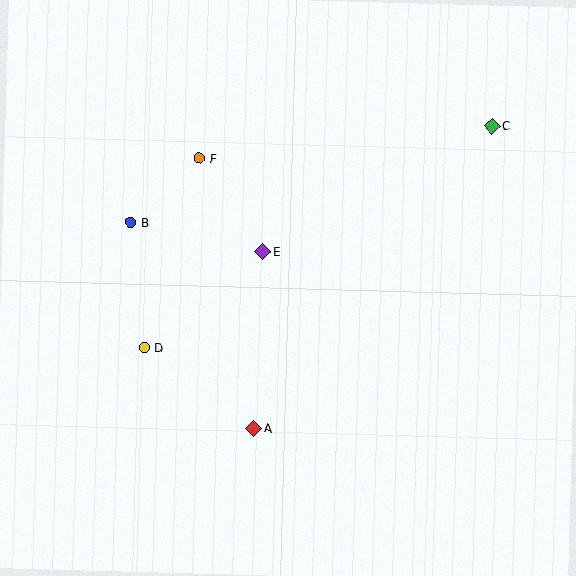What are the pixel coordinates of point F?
Point F is at (199, 158).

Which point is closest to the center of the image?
Point E at (263, 251) is closest to the center.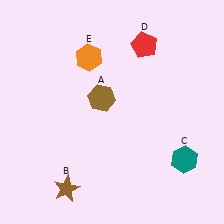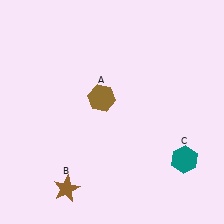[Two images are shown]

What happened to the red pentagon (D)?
The red pentagon (D) was removed in Image 2. It was in the top-right area of Image 1.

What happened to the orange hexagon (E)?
The orange hexagon (E) was removed in Image 2. It was in the top-left area of Image 1.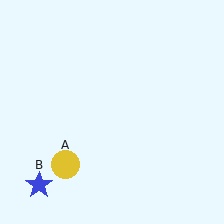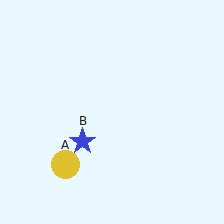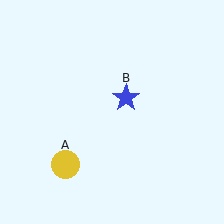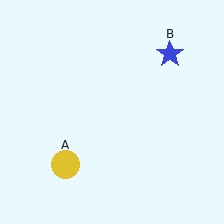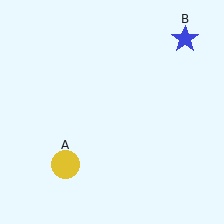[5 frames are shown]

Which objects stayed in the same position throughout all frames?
Yellow circle (object A) remained stationary.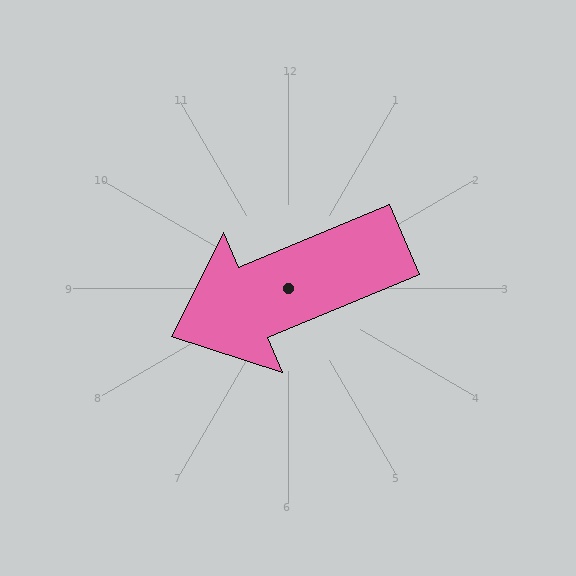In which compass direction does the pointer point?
Southwest.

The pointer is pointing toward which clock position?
Roughly 8 o'clock.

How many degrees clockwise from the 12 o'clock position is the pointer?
Approximately 247 degrees.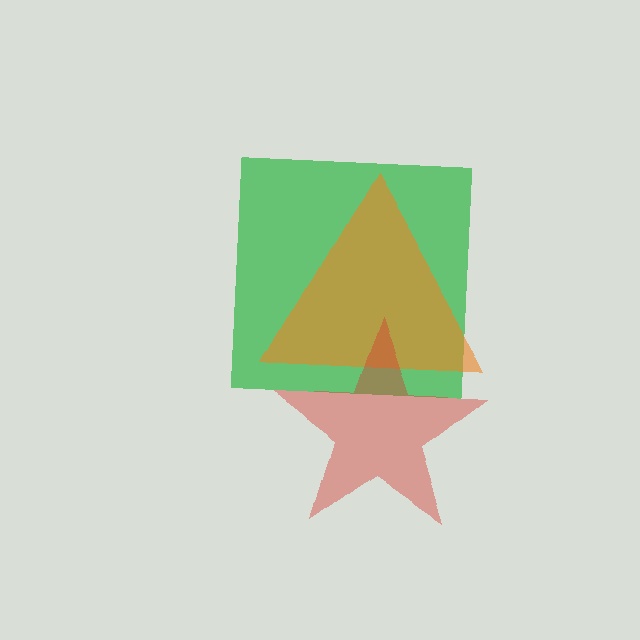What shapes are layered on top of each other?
The layered shapes are: a green square, an orange triangle, a red star.